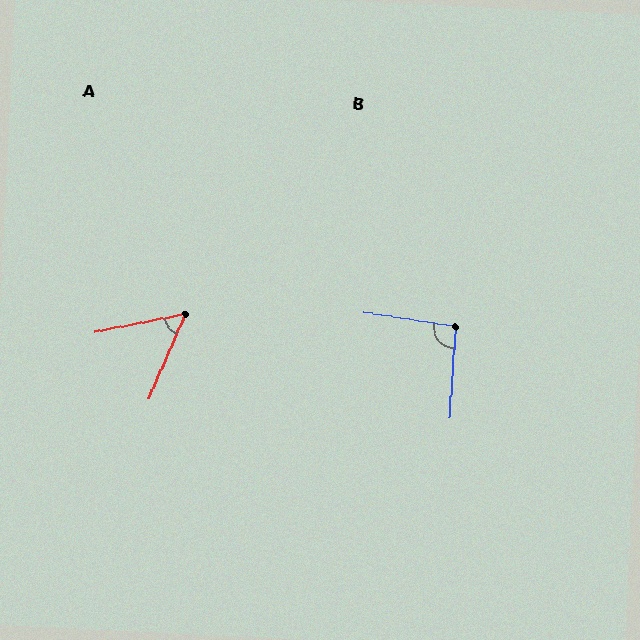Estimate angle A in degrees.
Approximately 55 degrees.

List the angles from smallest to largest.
A (55°), B (95°).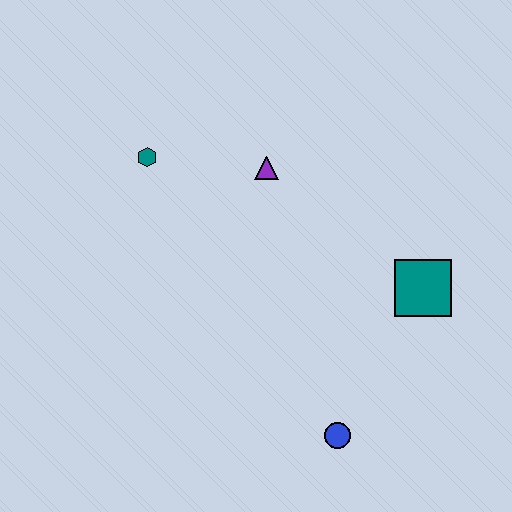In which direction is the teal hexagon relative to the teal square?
The teal hexagon is to the left of the teal square.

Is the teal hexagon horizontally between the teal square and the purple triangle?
No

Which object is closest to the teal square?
The blue circle is closest to the teal square.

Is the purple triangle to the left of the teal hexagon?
No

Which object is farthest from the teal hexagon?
The blue circle is farthest from the teal hexagon.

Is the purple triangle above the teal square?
Yes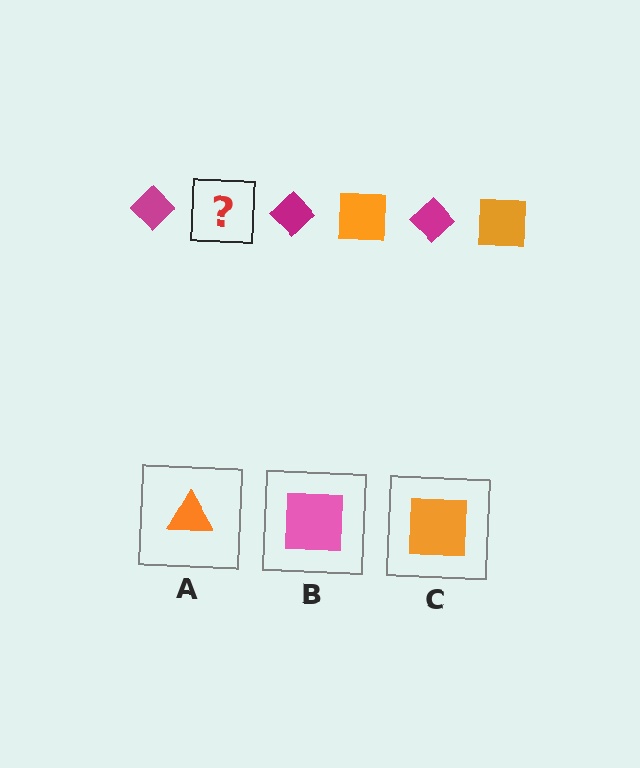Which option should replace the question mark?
Option C.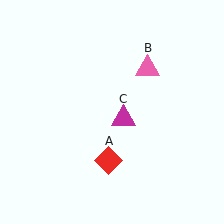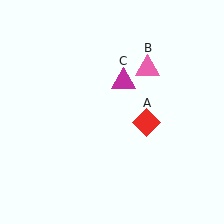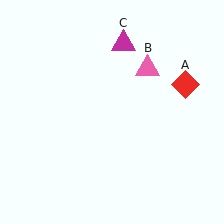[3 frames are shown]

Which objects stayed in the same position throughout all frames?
Pink triangle (object B) remained stationary.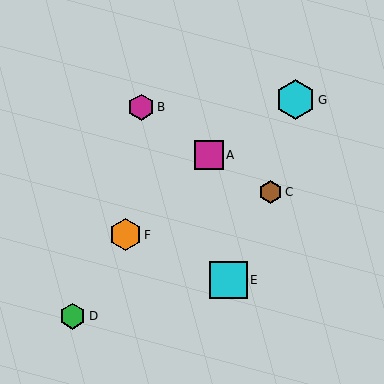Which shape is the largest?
The cyan hexagon (labeled G) is the largest.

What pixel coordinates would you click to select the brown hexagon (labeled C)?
Click at (270, 192) to select the brown hexagon C.